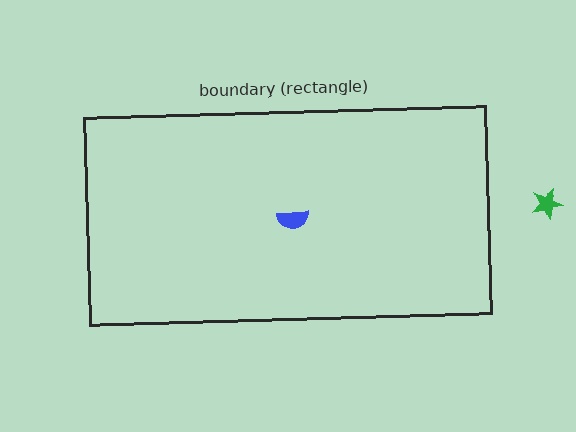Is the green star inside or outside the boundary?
Outside.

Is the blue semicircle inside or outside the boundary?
Inside.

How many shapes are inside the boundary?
1 inside, 1 outside.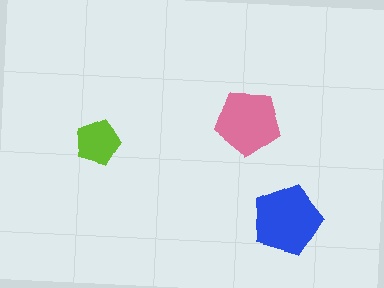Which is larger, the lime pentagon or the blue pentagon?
The blue one.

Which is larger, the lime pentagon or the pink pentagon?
The pink one.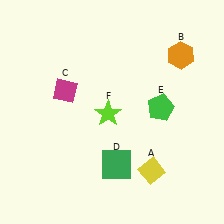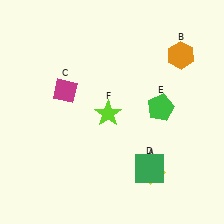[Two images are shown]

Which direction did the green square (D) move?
The green square (D) moved right.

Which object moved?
The green square (D) moved right.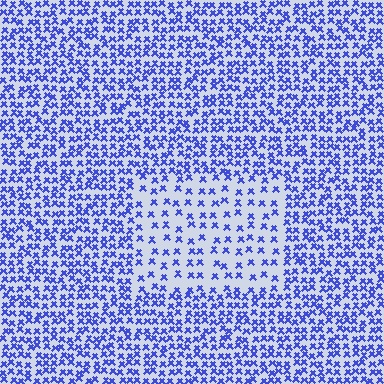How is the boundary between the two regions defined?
The boundary is defined by a change in element density (approximately 2.2x ratio). All elements are the same color, size, and shape.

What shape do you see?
I see a rectangle.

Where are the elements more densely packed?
The elements are more densely packed outside the rectangle boundary.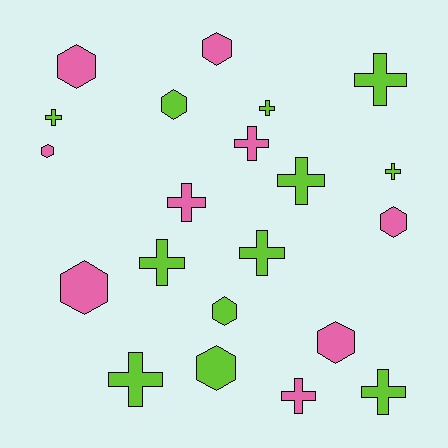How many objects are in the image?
There are 21 objects.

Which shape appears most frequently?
Cross, with 12 objects.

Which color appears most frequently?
Lime, with 12 objects.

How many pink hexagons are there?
There are 6 pink hexagons.